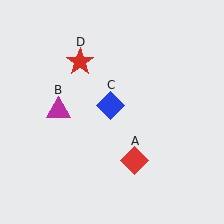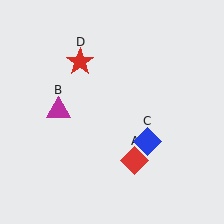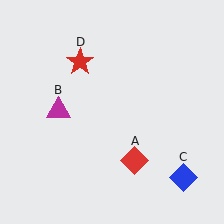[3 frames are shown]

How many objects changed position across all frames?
1 object changed position: blue diamond (object C).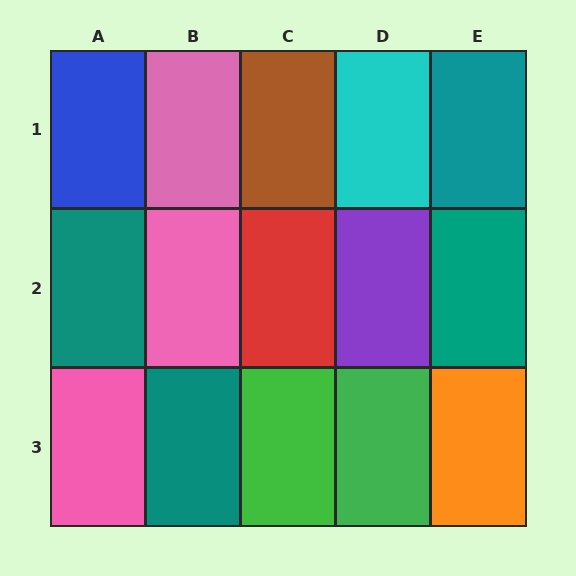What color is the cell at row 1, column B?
Pink.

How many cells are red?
1 cell is red.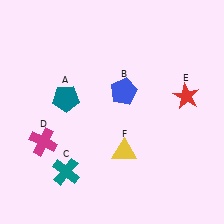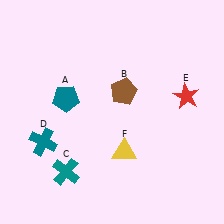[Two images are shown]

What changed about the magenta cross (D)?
In Image 1, D is magenta. In Image 2, it changed to teal.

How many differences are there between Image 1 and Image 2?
There are 2 differences between the two images.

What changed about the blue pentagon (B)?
In Image 1, B is blue. In Image 2, it changed to brown.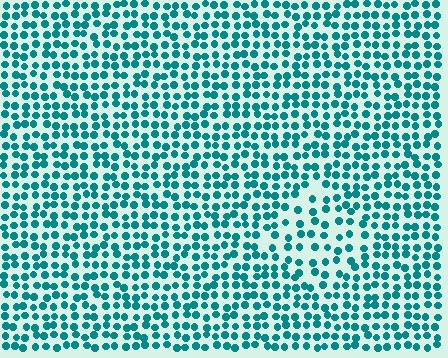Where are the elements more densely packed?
The elements are more densely packed outside the diamond boundary.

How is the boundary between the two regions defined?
The boundary is defined by a change in element density (approximately 1.6x ratio). All elements are the same color, size, and shape.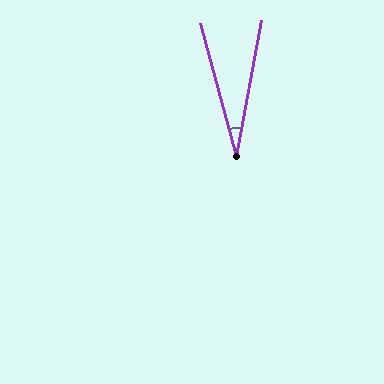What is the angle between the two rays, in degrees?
Approximately 25 degrees.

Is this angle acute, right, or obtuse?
It is acute.